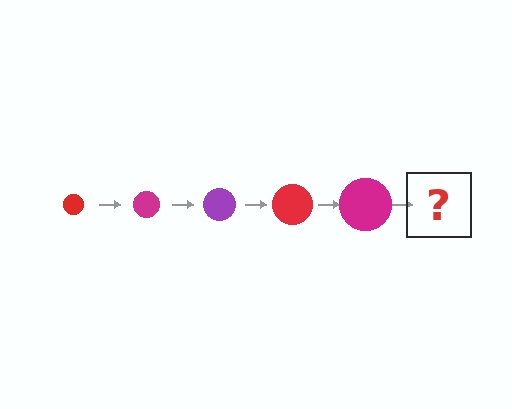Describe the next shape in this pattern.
It should be a purple circle, larger than the previous one.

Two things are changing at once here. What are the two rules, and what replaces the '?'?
The two rules are that the circle grows larger each step and the color cycles through red, magenta, and purple. The '?' should be a purple circle, larger than the previous one.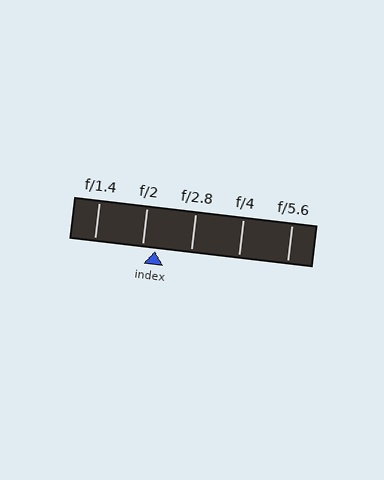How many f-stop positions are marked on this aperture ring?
There are 5 f-stop positions marked.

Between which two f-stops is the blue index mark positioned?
The index mark is between f/2 and f/2.8.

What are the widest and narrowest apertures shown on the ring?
The widest aperture shown is f/1.4 and the narrowest is f/5.6.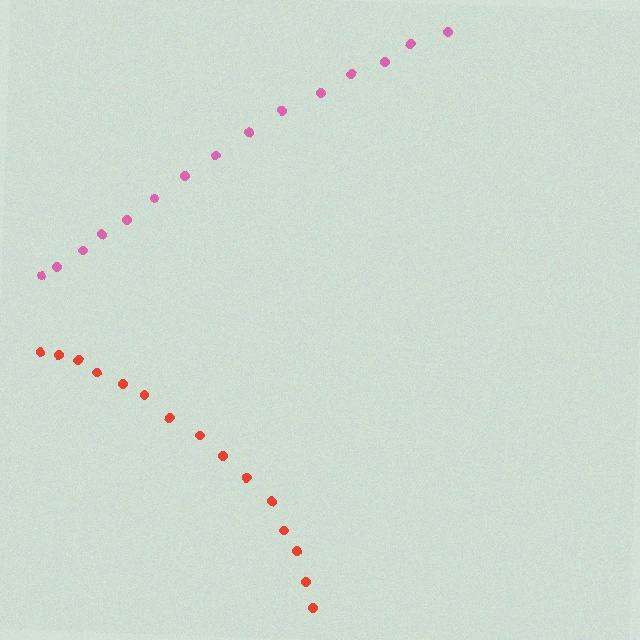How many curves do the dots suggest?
There are 2 distinct paths.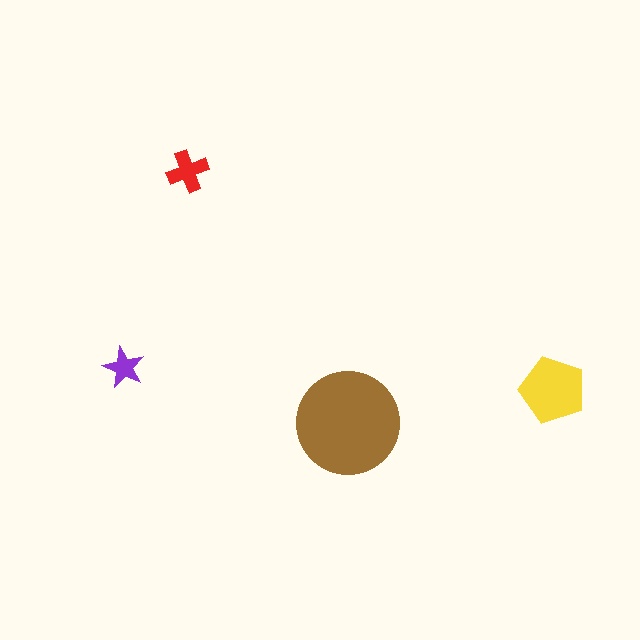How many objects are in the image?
There are 4 objects in the image.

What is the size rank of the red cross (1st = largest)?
3rd.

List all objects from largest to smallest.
The brown circle, the yellow pentagon, the red cross, the purple star.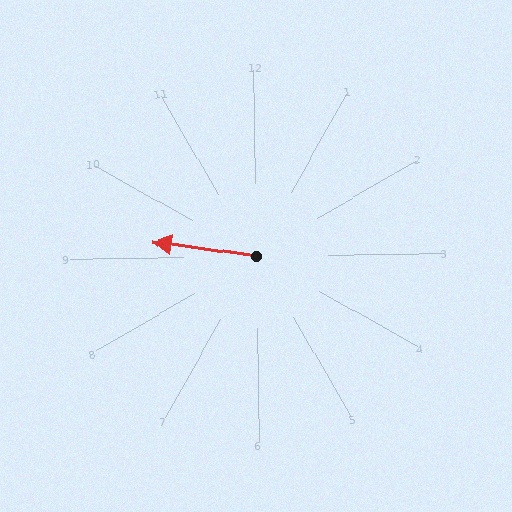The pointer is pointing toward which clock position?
Roughly 9 o'clock.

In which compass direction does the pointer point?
West.